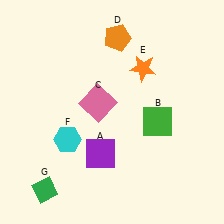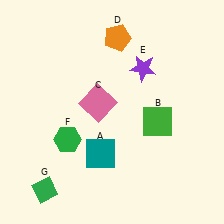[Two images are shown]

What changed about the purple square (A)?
In Image 1, A is purple. In Image 2, it changed to teal.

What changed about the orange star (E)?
In Image 1, E is orange. In Image 2, it changed to purple.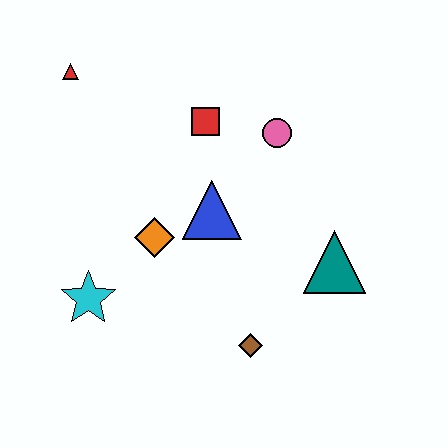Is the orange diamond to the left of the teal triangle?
Yes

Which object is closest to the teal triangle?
The brown diamond is closest to the teal triangle.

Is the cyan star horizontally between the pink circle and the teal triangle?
No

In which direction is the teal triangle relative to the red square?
The teal triangle is below the red square.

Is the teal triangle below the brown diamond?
No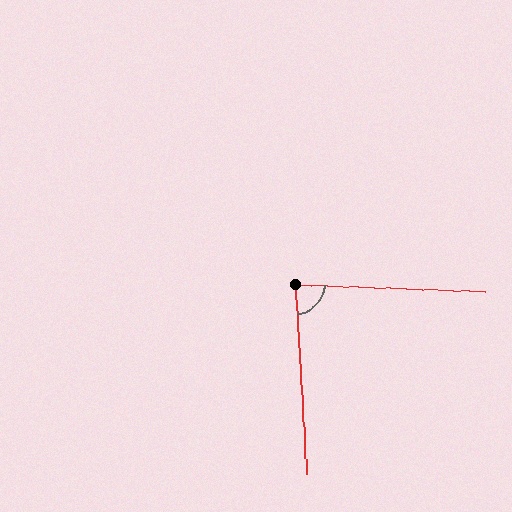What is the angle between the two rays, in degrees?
Approximately 84 degrees.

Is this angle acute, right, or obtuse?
It is acute.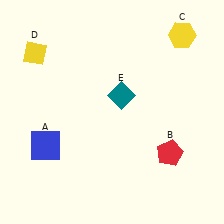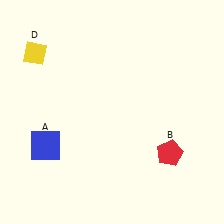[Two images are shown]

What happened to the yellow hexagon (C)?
The yellow hexagon (C) was removed in Image 2. It was in the top-right area of Image 1.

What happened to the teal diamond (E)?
The teal diamond (E) was removed in Image 2. It was in the top-right area of Image 1.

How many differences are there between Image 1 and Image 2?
There are 2 differences between the two images.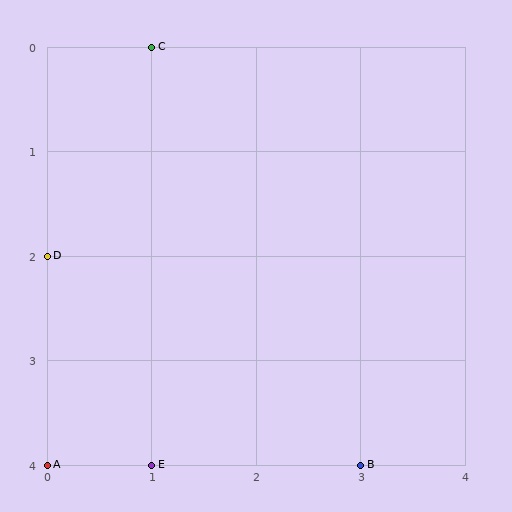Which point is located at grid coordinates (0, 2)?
Point D is at (0, 2).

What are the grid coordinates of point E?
Point E is at grid coordinates (1, 4).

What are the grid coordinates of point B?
Point B is at grid coordinates (3, 4).